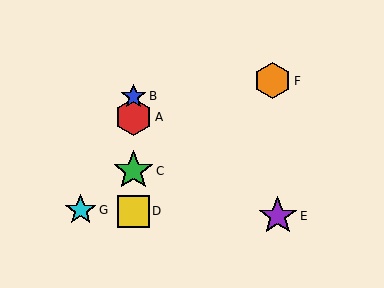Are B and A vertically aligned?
Yes, both are at x≈133.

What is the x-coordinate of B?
Object B is at x≈133.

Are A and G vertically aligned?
No, A is at x≈133 and G is at x≈81.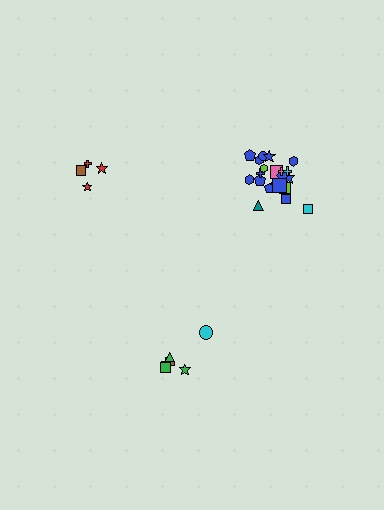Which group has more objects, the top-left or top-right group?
The top-right group.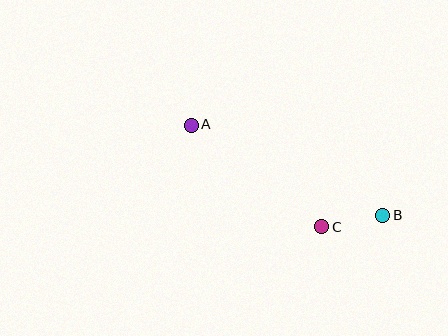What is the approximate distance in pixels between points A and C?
The distance between A and C is approximately 166 pixels.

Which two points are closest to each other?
Points B and C are closest to each other.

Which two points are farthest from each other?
Points A and B are farthest from each other.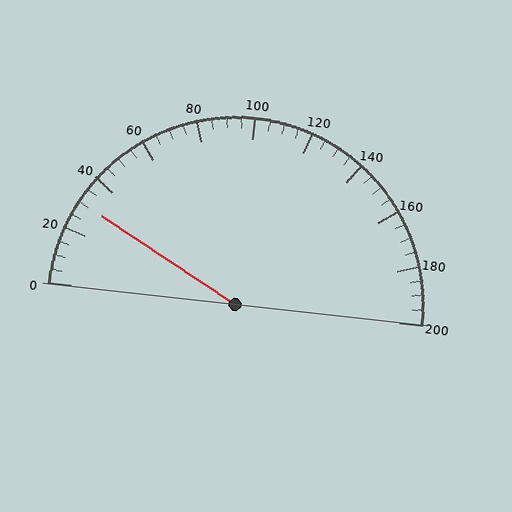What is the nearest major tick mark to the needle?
The nearest major tick mark is 40.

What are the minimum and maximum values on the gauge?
The gauge ranges from 0 to 200.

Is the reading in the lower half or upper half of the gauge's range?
The reading is in the lower half of the range (0 to 200).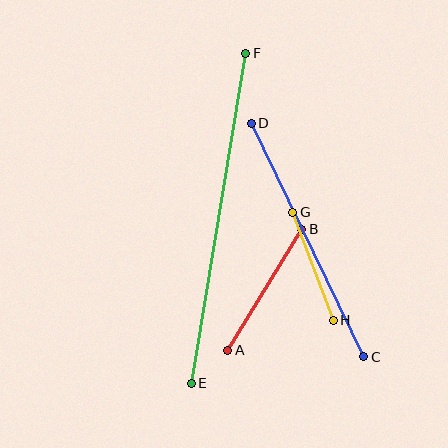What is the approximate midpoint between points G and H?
The midpoint is at approximately (313, 266) pixels.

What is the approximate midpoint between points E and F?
The midpoint is at approximately (218, 218) pixels.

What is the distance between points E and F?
The distance is approximately 335 pixels.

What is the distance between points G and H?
The distance is approximately 115 pixels.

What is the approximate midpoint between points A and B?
The midpoint is at approximately (265, 290) pixels.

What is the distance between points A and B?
The distance is approximately 141 pixels.